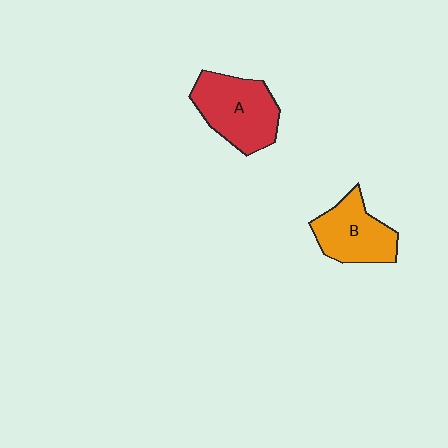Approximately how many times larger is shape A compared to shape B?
Approximately 1.2 times.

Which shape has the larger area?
Shape A (red).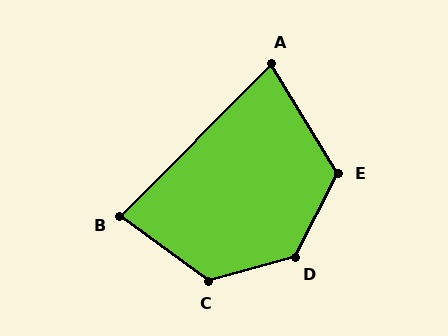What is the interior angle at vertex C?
Approximately 128 degrees (obtuse).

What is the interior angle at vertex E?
Approximately 121 degrees (obtuse).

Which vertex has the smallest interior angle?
A, at approximately 76 degrees.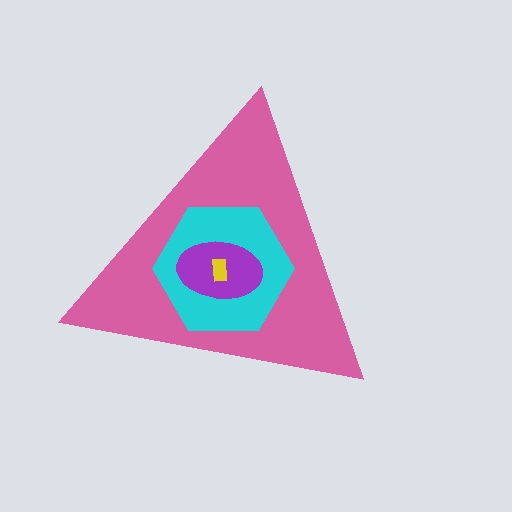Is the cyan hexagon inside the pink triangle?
Yes.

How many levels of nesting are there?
4.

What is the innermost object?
The yellow rectangle.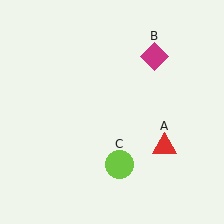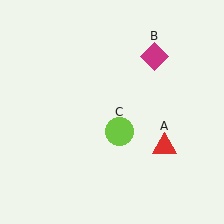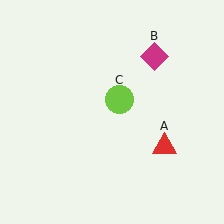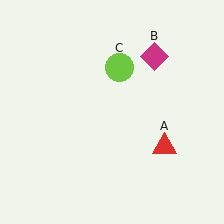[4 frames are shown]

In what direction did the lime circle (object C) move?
The lime circle (object C) moved up.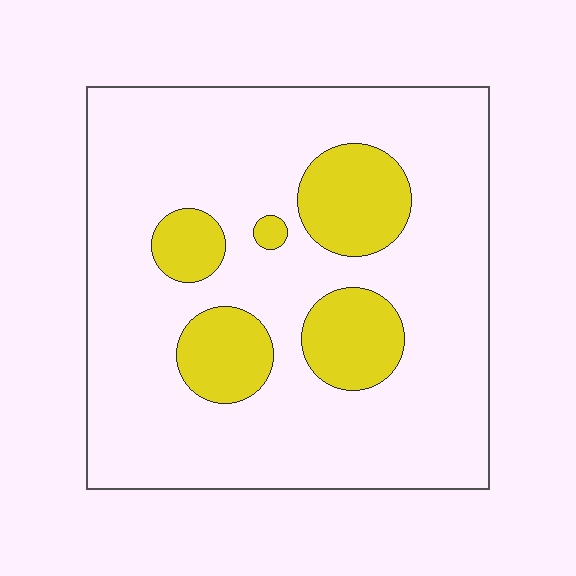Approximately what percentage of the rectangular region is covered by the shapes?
Approximately 20%.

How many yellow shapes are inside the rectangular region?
5.